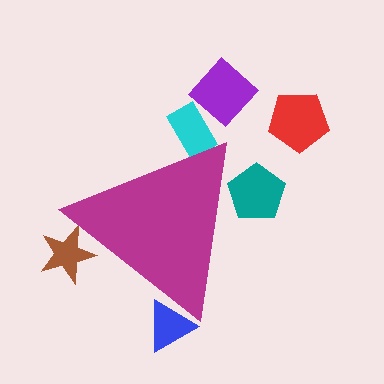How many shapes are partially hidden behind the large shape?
4 shapes are partially hidden.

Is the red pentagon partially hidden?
No, the red pentagon is fully visible.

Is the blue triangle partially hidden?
Yes, the blue triangle is partially hidden behind the magenta triangle.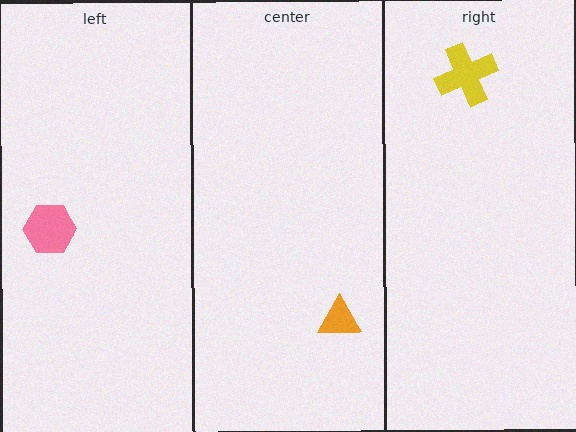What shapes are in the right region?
The yellow cross.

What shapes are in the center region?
The orange triangle.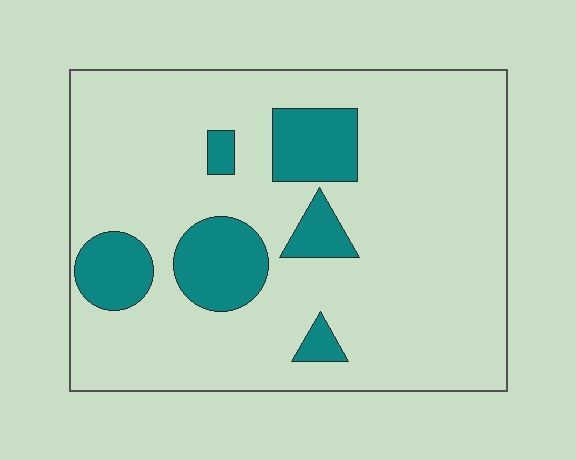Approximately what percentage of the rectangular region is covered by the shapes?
Approximately 15%.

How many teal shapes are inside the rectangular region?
6.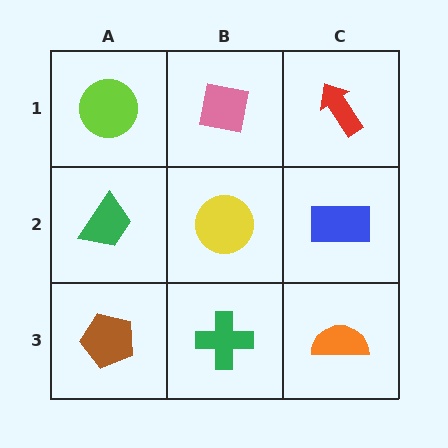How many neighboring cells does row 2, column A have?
3.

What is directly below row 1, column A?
A green trapezoid.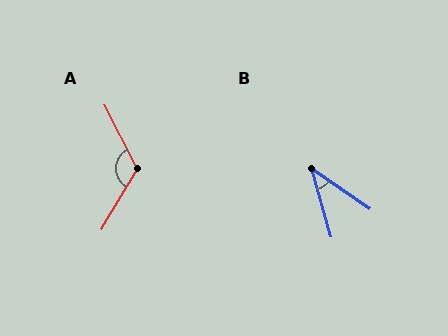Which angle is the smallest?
B, at approximately 39 degrees.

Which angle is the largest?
A, at approximately 122 degrees.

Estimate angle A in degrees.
Approximately 122 degrees.